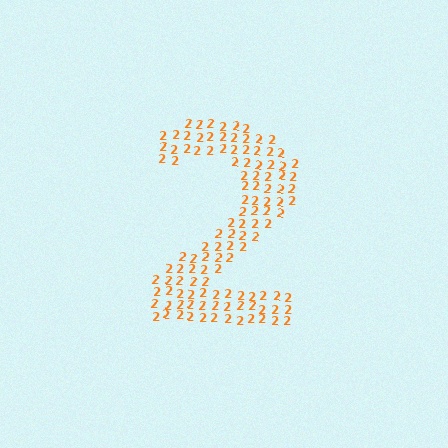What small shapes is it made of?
It is made of small digit 2's.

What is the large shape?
The large shape is the digit 2.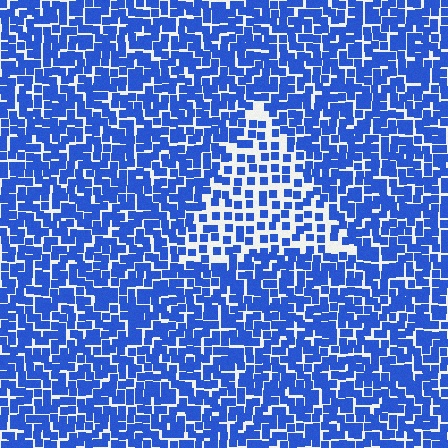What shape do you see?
I see a triangle.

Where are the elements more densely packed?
The elements are more densely packed outside the triangle boundary.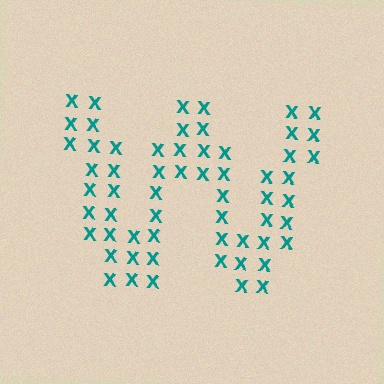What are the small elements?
The small elements are letter X's.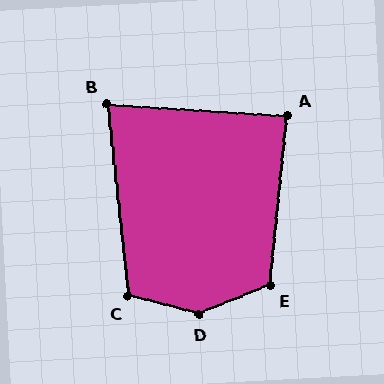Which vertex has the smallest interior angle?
B, at approximately 80 degrees.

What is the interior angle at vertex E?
Approximately 117 degrees (obtuse).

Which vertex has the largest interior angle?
D, at approximately 144 degrees.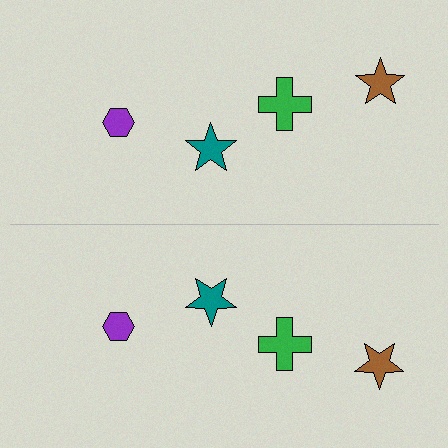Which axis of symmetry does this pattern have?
The pattern has a horizontal axis of symmetry running through the center of the image.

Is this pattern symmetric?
Yes, this pattern has bilateral (reflection) symmetry.